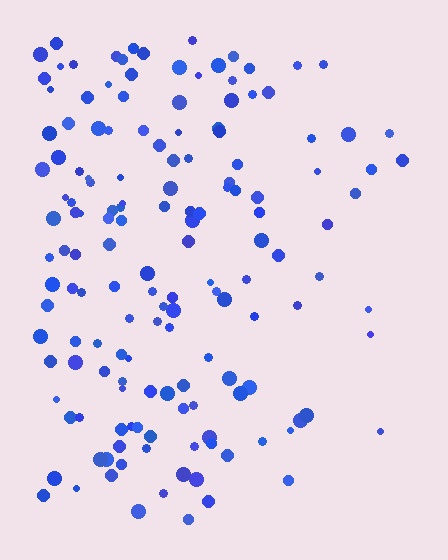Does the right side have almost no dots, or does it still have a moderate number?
Still a moderate number, just noticeably fewer than the left.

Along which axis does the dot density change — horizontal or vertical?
Horizontal.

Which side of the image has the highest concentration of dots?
The left.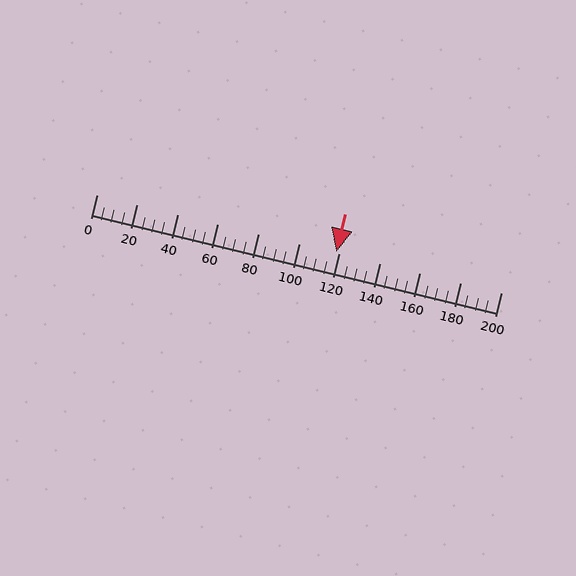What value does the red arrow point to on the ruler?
The red arrow points to approximately 118.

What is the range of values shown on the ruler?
The ruler shows values from 0 to 200.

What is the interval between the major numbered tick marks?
The major tick marks are spaced 20 units apart.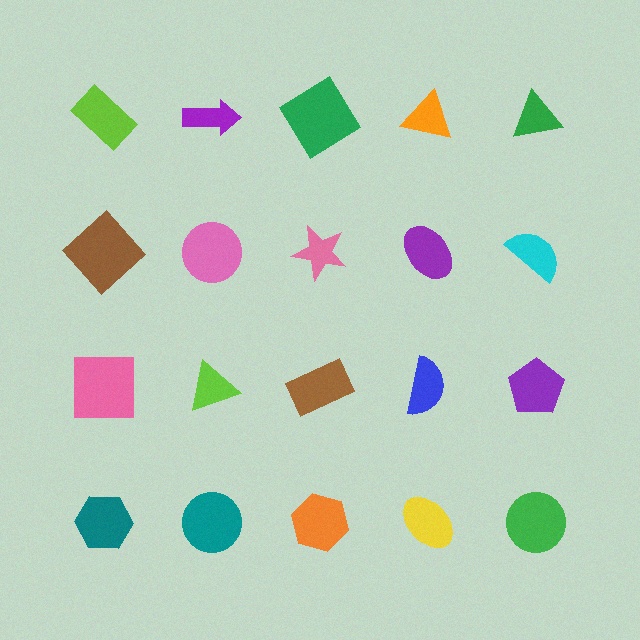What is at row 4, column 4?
A yellow ellipse.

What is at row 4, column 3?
An orange hexagon.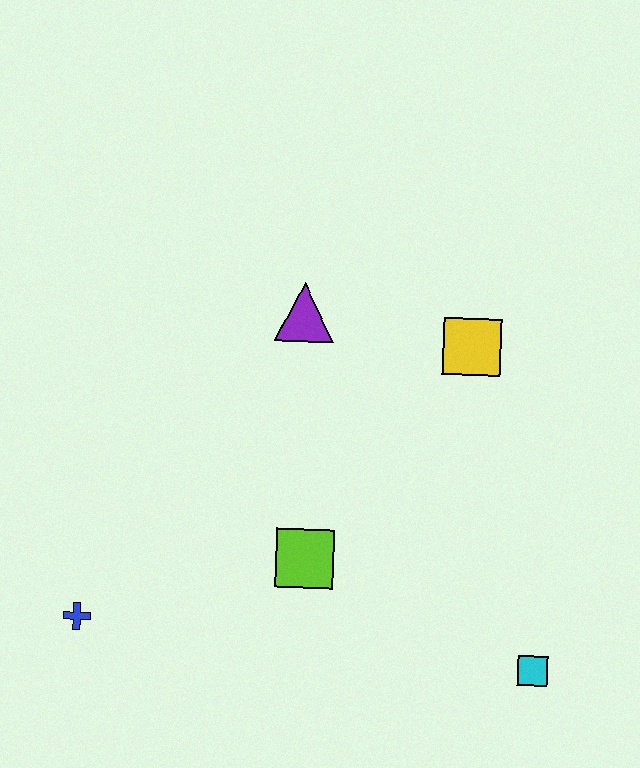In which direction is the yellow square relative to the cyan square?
The yellow square is above the cyan square.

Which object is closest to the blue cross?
The lime square is closest to the blue cross.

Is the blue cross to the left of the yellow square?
Yes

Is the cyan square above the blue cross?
No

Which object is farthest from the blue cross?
The yellow square is farthest from the blue cross.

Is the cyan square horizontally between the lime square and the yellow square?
No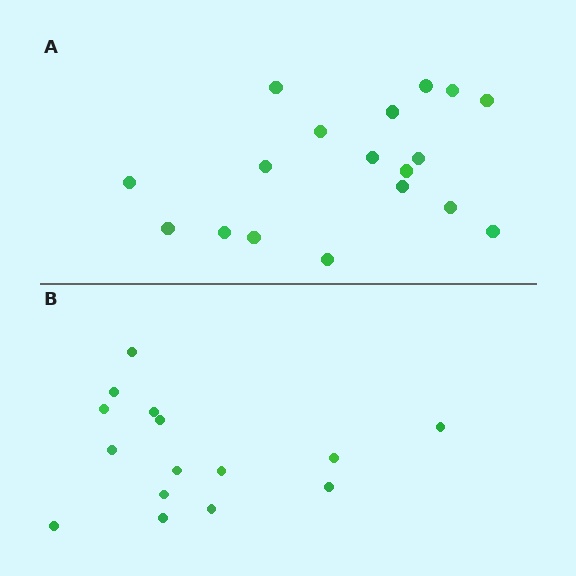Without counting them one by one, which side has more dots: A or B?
Region A (the top region) has more dots.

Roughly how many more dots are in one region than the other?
Region A has just a few more — roughly 2 or 3 more dots than region B.